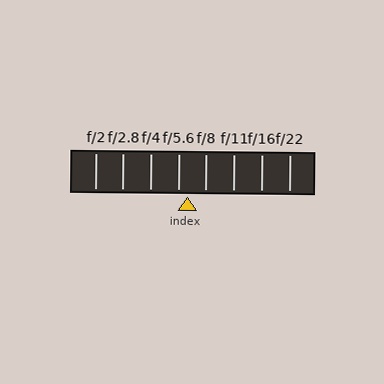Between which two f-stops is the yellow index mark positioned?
The index mark is between f/5.6 and f/8.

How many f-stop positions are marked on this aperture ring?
There are 8 f-stop positions marked.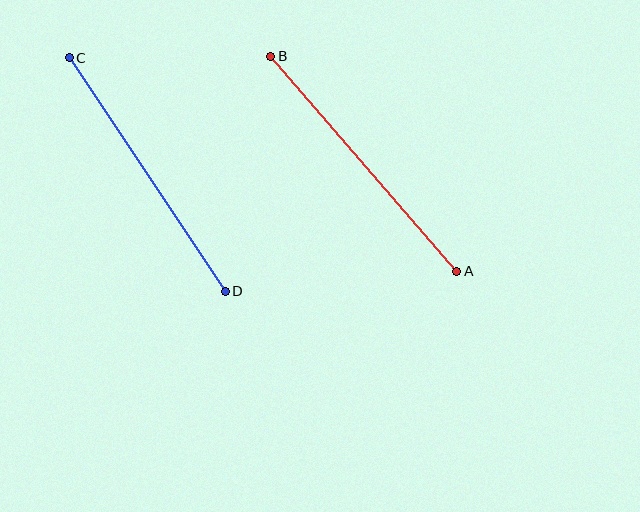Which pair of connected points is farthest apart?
Points A and B are farthest apart.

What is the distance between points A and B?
The distance is approximately 284 pixels.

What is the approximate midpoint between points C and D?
The midpoint is at approximately (147, 175) pixels.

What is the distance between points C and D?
The distance is approximately 281 pixels.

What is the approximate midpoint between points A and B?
The midpoint is at approximately (364, 164) pixels.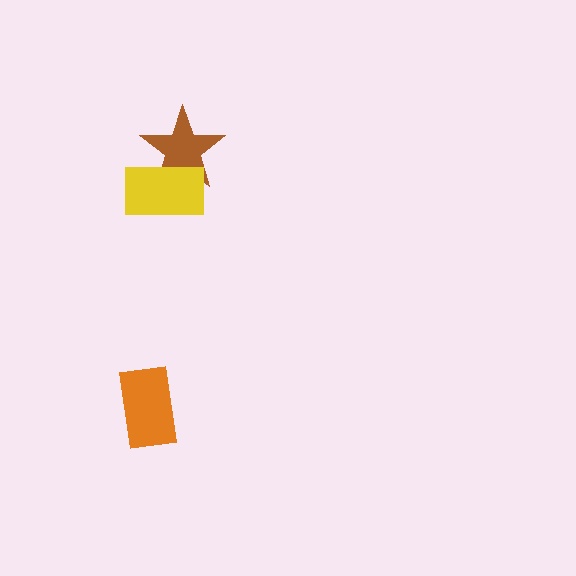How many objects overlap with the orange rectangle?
0 objects overlap with the orange rectangle.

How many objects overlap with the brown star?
1 object overlaps with the brown star.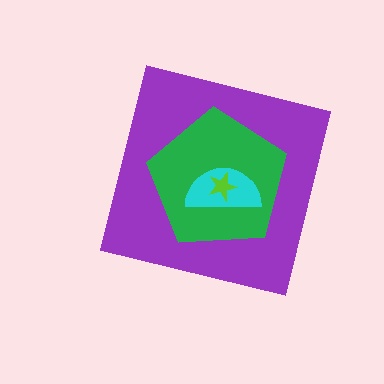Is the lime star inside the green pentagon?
Yes.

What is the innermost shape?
The lime star.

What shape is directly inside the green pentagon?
The cyan semicircle.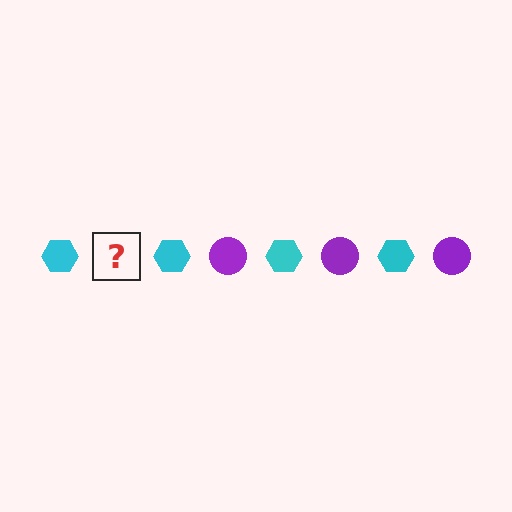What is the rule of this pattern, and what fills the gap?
The rule is that the pattern alternates between cyan hexagon and purple circle. The gap should be filled with a purple circle.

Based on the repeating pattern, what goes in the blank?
The blank should be a purple circle.